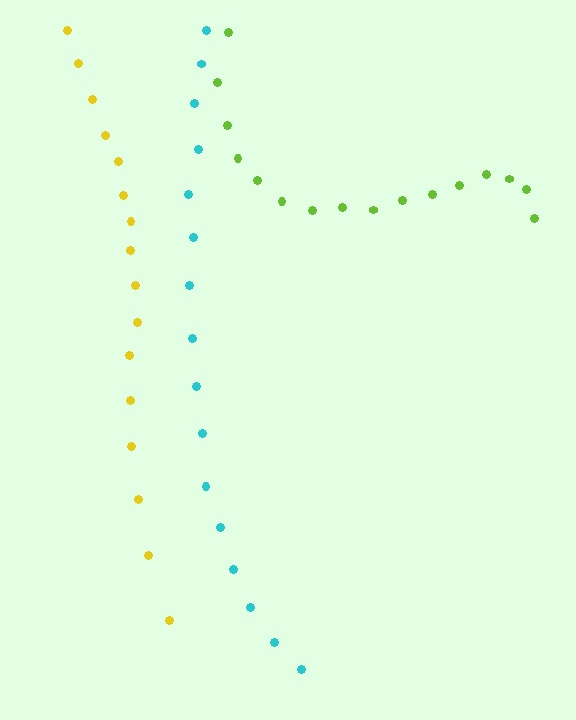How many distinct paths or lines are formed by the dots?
There are 3 distinct paths.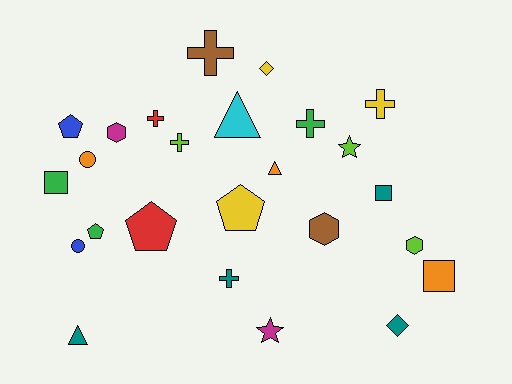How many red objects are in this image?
There are 2 red objects.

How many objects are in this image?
There are 25 objects.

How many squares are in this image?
There are 3 squares.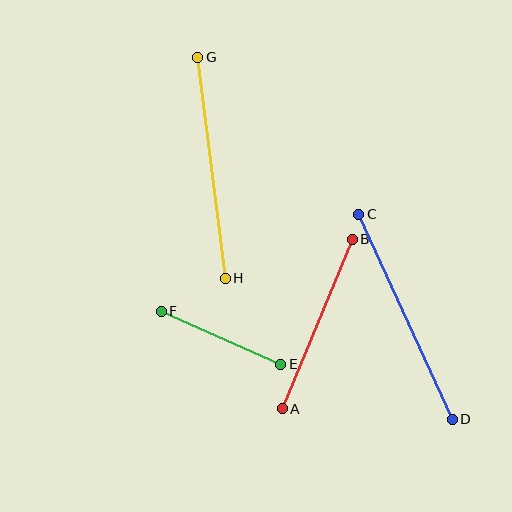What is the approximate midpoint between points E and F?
The midpoint is at approximately (221, 338) pixels.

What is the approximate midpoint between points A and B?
The midpoint is at approximately (317, 324) pixels.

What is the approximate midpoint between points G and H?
The midpoint is at approximately (211, 168) pixels.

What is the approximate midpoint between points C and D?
The midpoint is at approximately (405, 317) pixels.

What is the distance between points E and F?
The distance is approximately 131 pixels.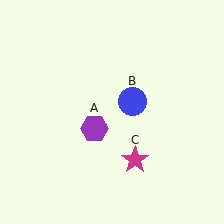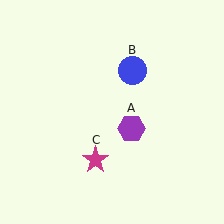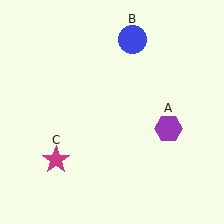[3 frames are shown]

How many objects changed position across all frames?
3 objects changed position: purple hexagon (object A), blue circle (object B), magenta star (object C).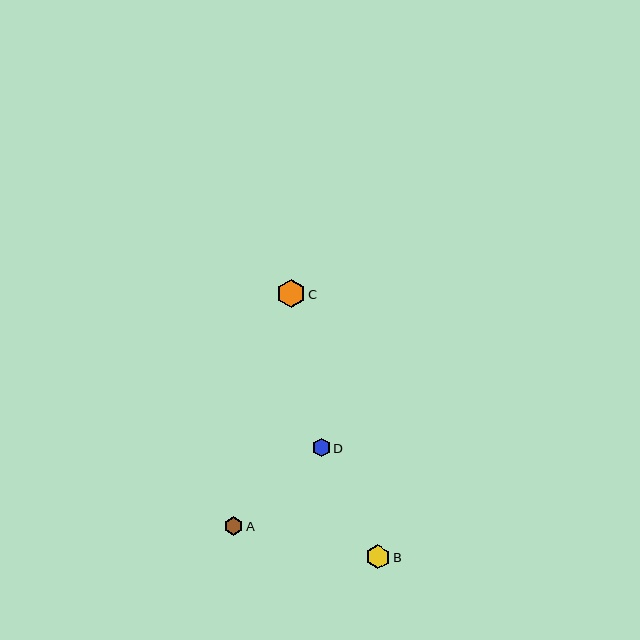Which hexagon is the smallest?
Hexagon D is the smallest with a size of approximately 18 pixels.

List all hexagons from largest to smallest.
From largest to smallest: C, B, A, D.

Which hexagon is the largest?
Hexagon C is the largest with a size of approximately 28 pixels.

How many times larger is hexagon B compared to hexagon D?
Hexagon B is approximately 1.3 times the size of hexagon D.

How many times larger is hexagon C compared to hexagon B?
Hexagon C is approximately 1.2 times the size of hexagon B.